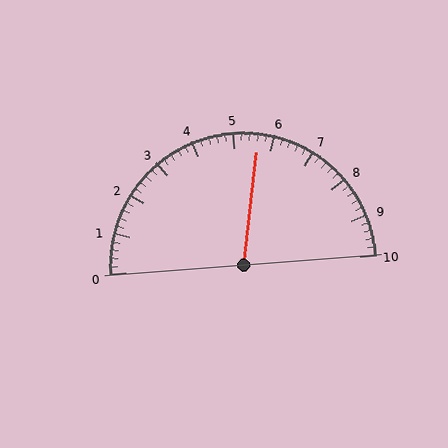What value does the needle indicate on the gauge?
The needle indicates approximately 5.6.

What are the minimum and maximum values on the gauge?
The gauge ranges from 0 to 10.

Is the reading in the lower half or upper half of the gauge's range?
The reading is in the upper half of the range (0 to 10).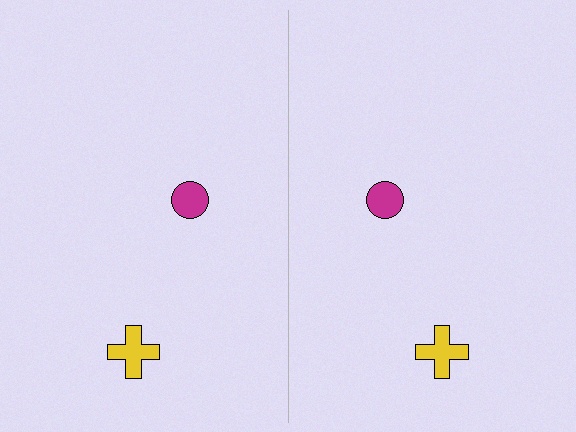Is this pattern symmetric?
Yes, this pattern has bilateral (reflection) symmetry.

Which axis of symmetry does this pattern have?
The pattern has a vertical axis of symmetry running through the center of the image.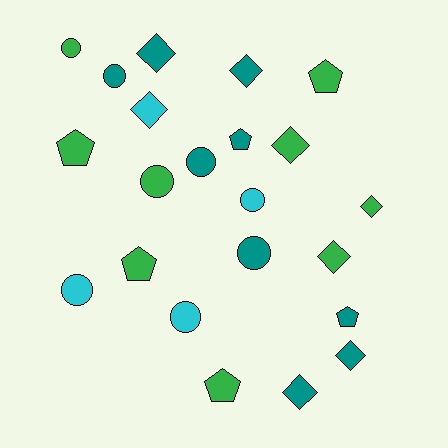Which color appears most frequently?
Green, with 9 objects.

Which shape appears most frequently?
Diamond, with 8 objects.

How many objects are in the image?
There are 22 objects.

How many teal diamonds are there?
There are 4 teal diamonds.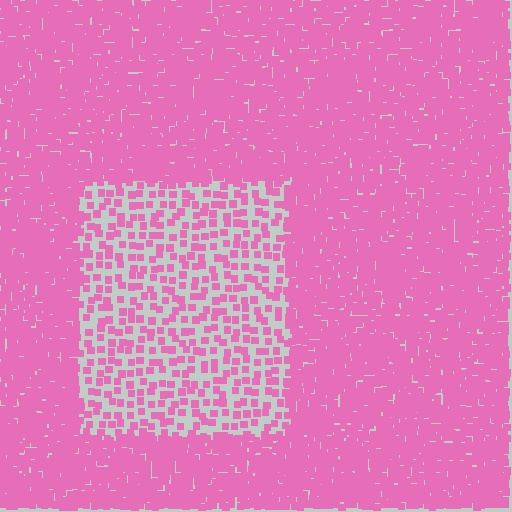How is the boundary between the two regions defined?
The boundary is defined by a change in element density (approximately 3.0x ratio). All elements are the same color, size, and shape.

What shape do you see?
I see a rectangle.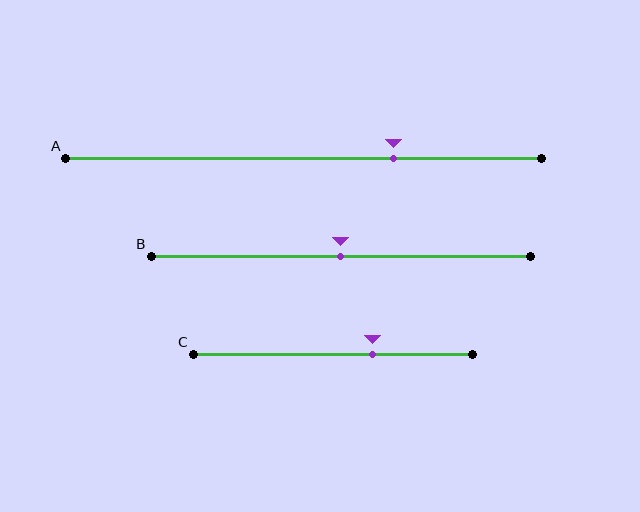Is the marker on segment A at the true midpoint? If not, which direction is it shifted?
No, the marker on segment A is shifted to the right by about 19% of the segment length.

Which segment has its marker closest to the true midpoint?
Segment B has its marker closest to the true midpoint.